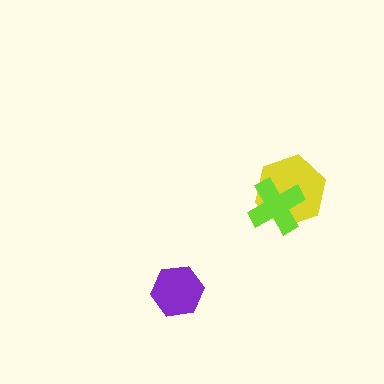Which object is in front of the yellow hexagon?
The lime cross is in front of the yellow hexagon.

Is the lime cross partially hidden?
No, no other shape covers it.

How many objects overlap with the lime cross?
1 object overlaps with the lime cross.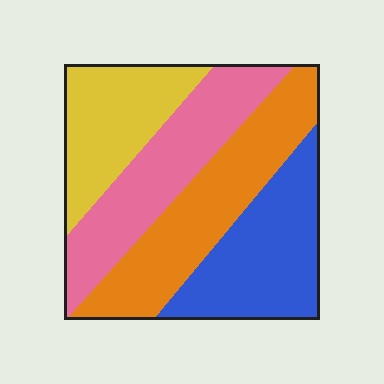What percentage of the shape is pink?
Pink covers 26% of the shape.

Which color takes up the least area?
Yellow, at roughly 20%.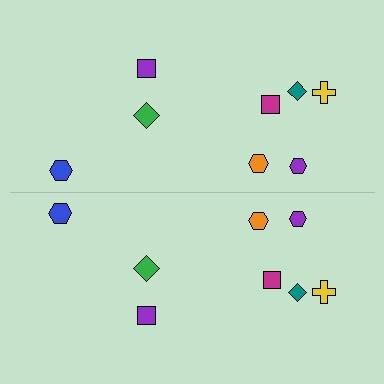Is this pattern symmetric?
Yes, this pattern has bilateral (reflection) symmetry.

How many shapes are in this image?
There are 16 shapes in this image.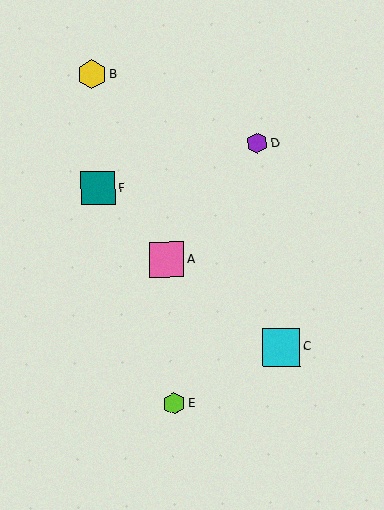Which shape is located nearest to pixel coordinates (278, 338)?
The cyan square (labeled C) at (281, 347) is nearest to that location.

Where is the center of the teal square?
The center of the teal square is at (98, 188).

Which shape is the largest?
The cyan square (labeled C) is the largest.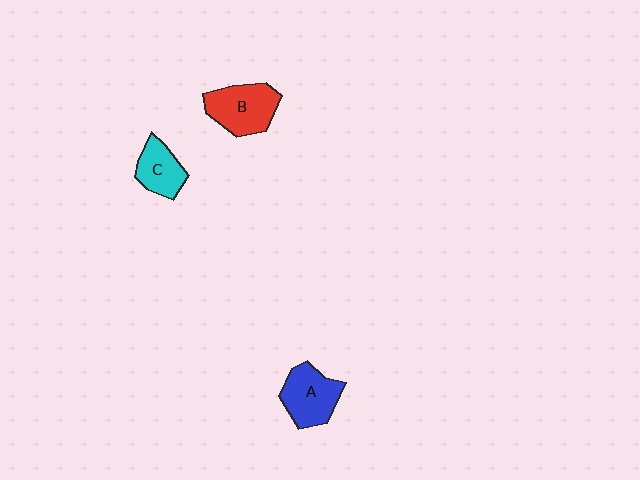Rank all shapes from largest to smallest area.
From largest to smallest: B (red), A (blue), C (cyan).